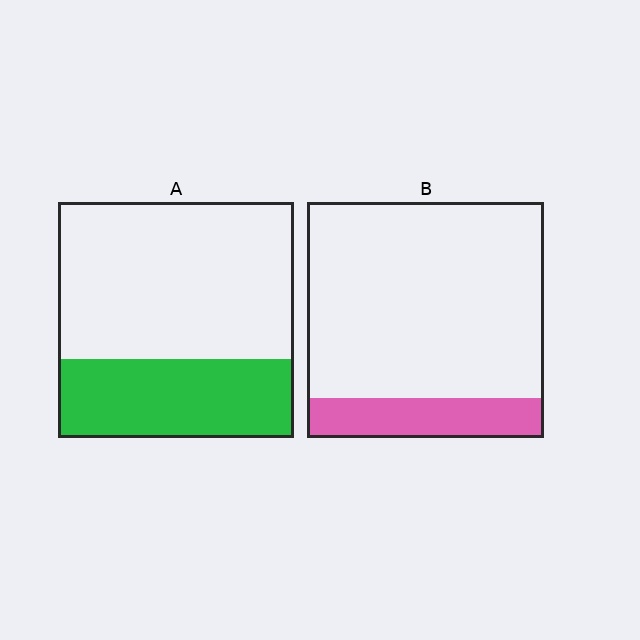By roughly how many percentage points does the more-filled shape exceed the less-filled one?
By roughly 15 percentage points (A over B).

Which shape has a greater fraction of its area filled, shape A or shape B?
Shape A.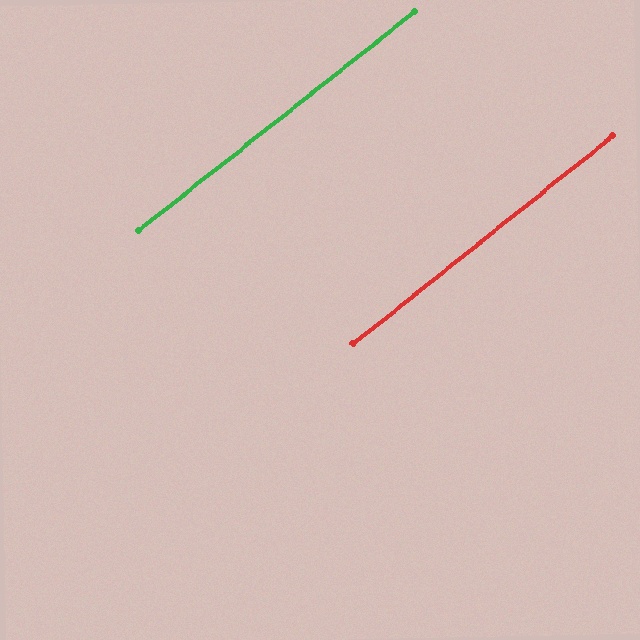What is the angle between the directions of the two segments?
Approximately 0 degrees.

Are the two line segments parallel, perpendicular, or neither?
Parallel — their directions differ by only 0.3°.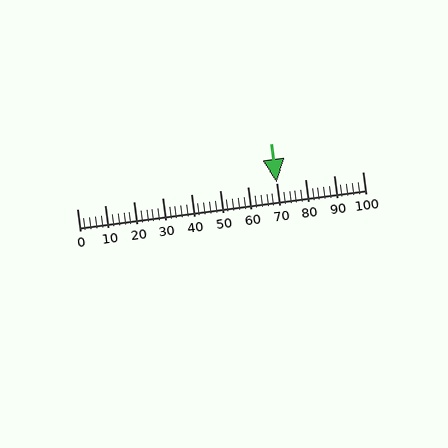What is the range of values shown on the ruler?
The ruler shows values from 0 to 100.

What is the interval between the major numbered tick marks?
The major tick marks are spaced 10 units apart.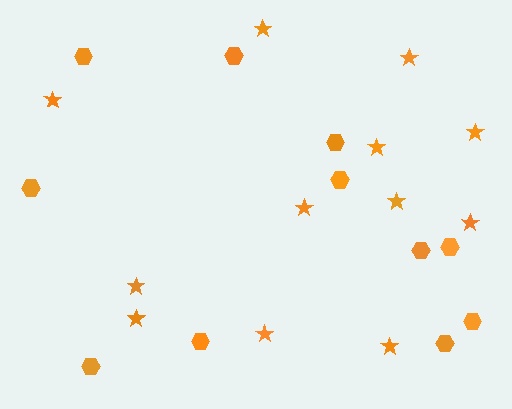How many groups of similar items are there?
There are 2 groups: one group of stars (12) and one group of hexagons (11).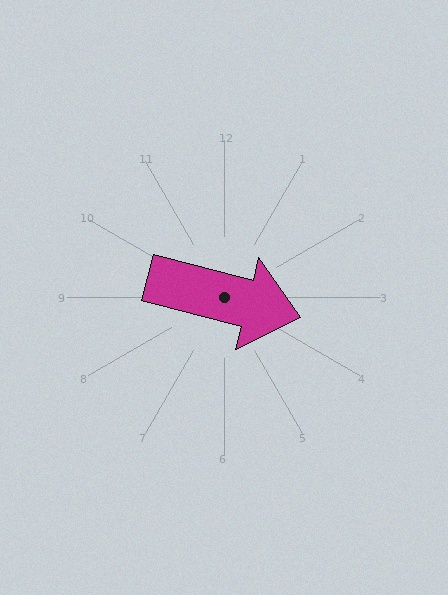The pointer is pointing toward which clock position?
Roughly 3 o'clock.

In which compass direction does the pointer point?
East.